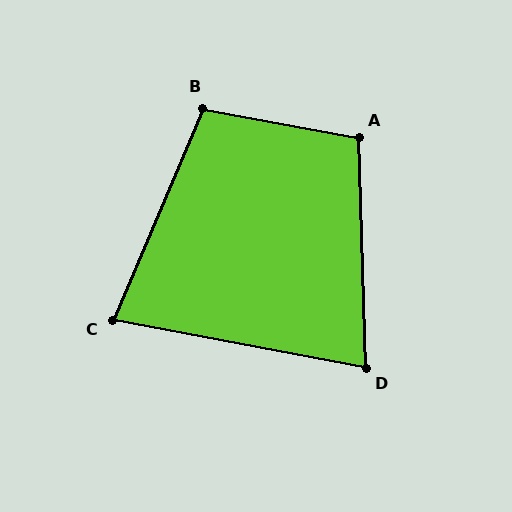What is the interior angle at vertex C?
Approximately 78 degrees (acute).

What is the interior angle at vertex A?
Approximately 102 degrees (obtuse).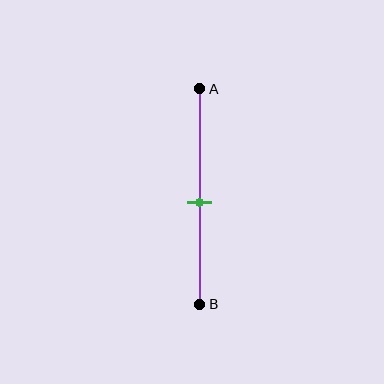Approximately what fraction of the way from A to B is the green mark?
The green mark is approximately 55% of the way from A to B.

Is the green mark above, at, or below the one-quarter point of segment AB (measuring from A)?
The green mark is below the one-quarter point of segment AB.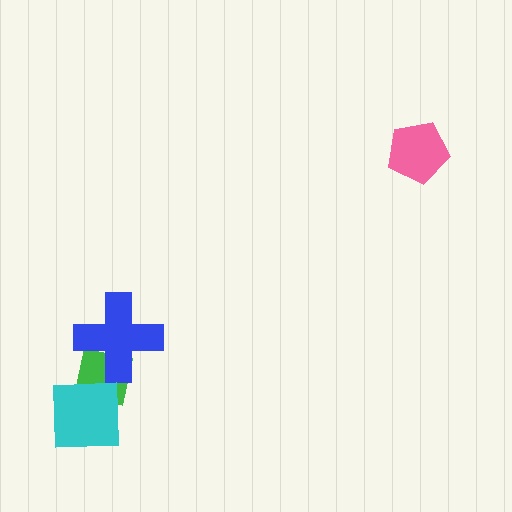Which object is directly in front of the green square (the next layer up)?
The blue cross is directly in front of the green square.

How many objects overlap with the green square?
2 objects overlap with the green square.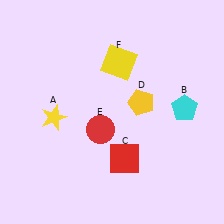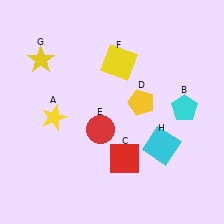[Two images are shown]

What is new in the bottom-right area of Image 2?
A cyan square (H) was added in the bottom-right area of Image 2.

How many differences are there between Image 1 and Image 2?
There are 2 differences between the two images.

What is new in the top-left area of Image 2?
A yellow star (G) was added in the top-left area of Image 2.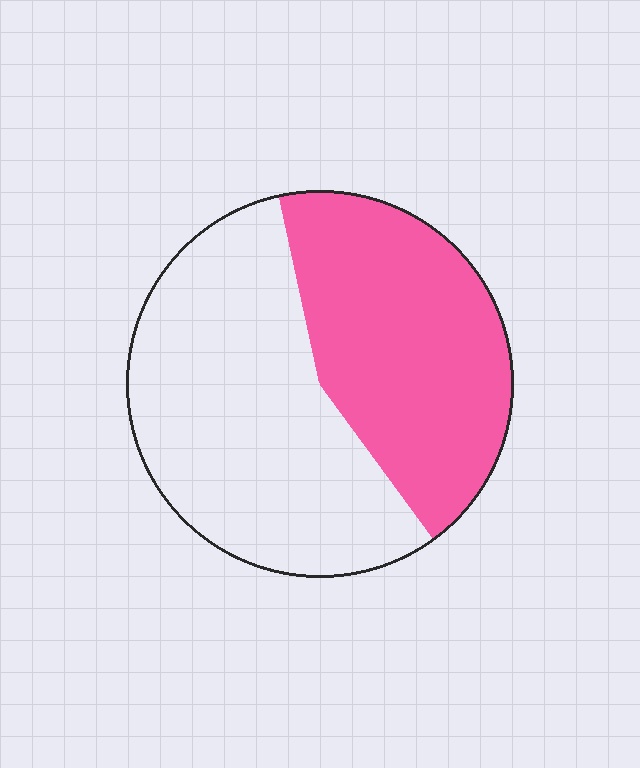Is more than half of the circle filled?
No.